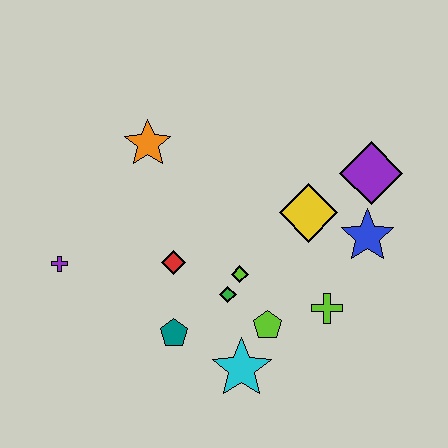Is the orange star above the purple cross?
Yes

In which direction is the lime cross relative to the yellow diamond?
The lime cross is below the yellow diamond.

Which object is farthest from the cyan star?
The orange star is farthest from the cyan star.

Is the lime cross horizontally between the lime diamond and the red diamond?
No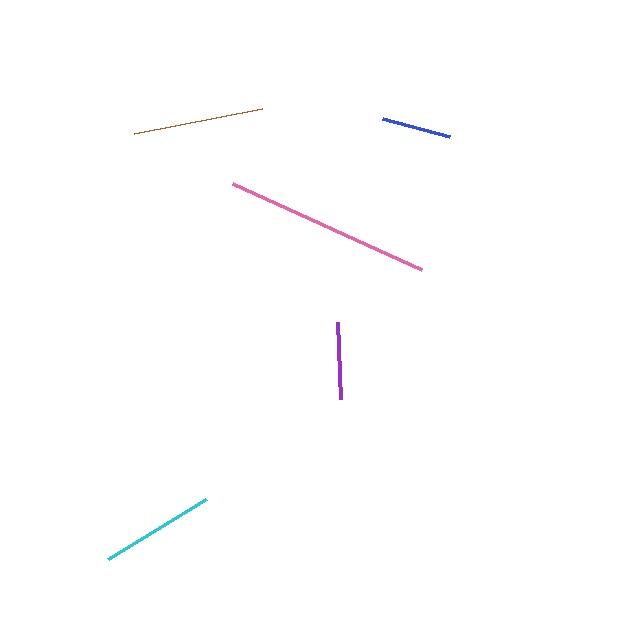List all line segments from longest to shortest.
From longest to shortest: pink, brown, cyan, purple, blue.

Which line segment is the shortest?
The blue line is the shortest at approximately 70 pixels.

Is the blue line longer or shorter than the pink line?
The pink line is longer than the blue line.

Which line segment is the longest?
The pink line is the longest at approximately 207 pixels.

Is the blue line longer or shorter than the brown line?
The brown line is longer than the blue line.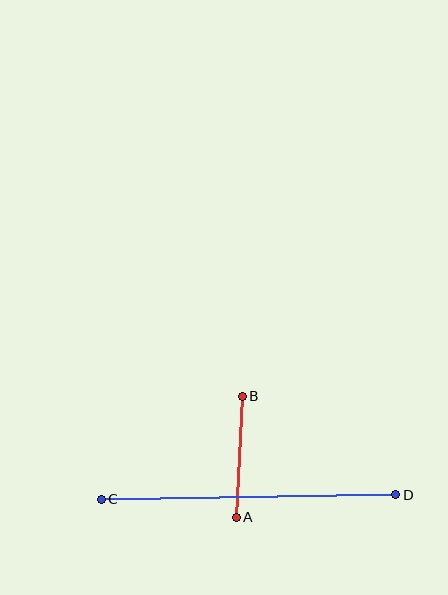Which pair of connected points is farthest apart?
Points C and D are farthest apart.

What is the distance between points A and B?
The distance is approximately 121 pixels.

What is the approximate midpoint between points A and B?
The midpoint is at approximately (239, 457) pixels.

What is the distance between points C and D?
The distance is approximately 295 pixels.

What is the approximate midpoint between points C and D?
The midpoint is at approximately (248, 497) pixels.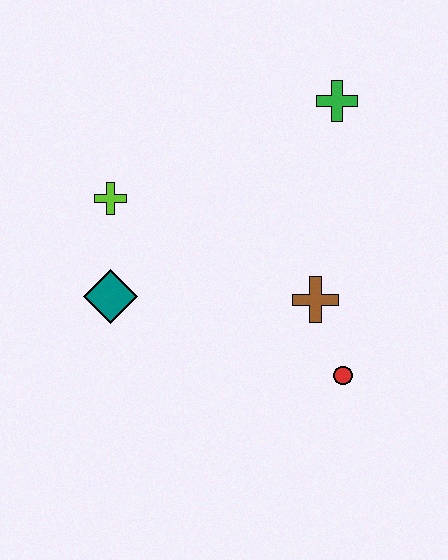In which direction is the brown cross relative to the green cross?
The brown cross is below the green cross.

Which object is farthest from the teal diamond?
The green cross is farthest from the teal diamond.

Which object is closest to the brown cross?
The red circle is closest to the brown cross.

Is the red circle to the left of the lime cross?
No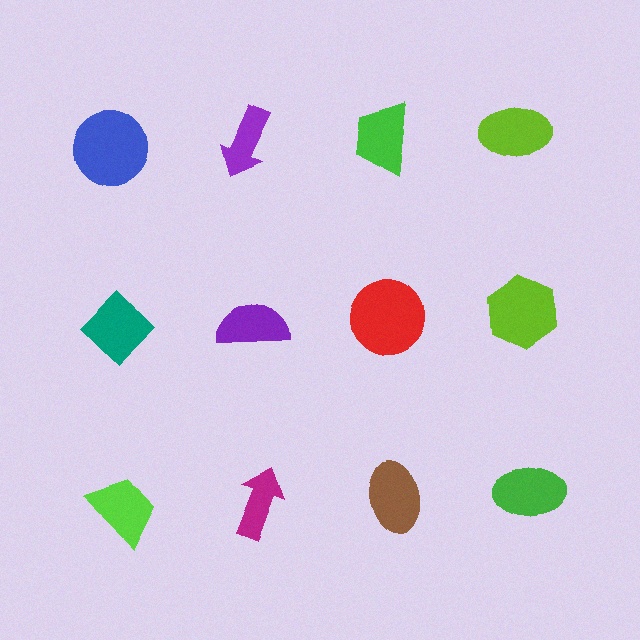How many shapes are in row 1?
4 shapes.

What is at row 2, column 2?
A purple semicircle.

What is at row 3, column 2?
A magenta arrow.